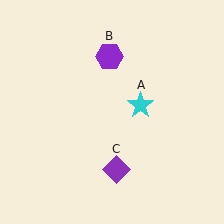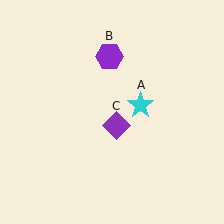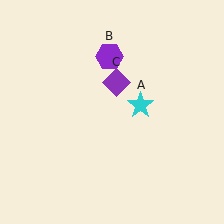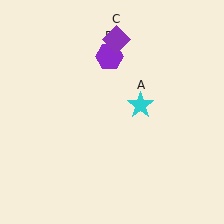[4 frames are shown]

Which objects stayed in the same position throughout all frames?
Cyan star (object A) and purple hexagon (object B) remained stationary.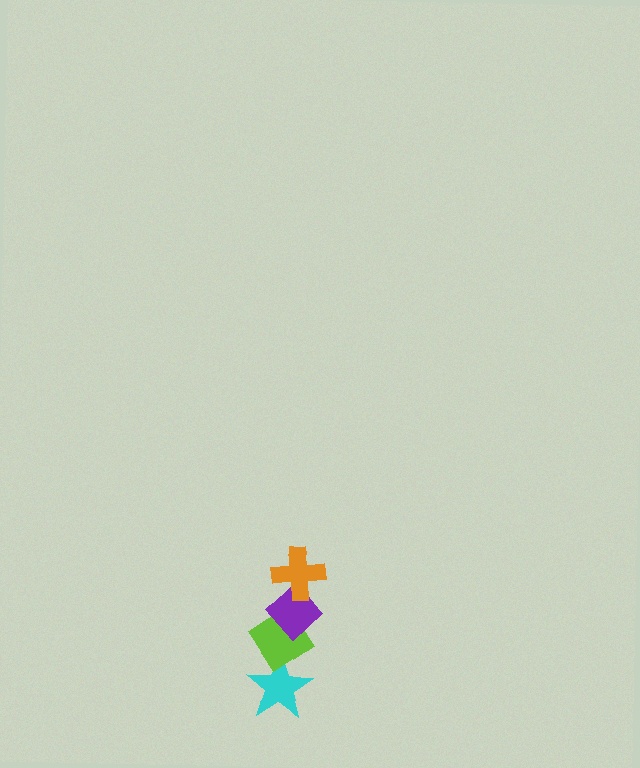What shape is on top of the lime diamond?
The purple diamond is on top of the lime diamond.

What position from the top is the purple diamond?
The purple diamond is 2nd from the top.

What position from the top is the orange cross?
The orange cross is 1st from the top.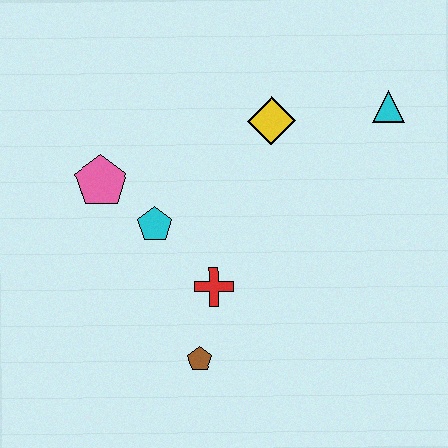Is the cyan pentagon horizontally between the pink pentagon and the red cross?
Yes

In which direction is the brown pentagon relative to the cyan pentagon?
The brown pentagon is below the cyan pentagon.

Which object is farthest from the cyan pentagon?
The cyan triangle is farthest from the cyan pentagon.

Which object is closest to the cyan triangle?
The yellow diamond is closest to the cyan triangle.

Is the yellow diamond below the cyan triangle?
Yes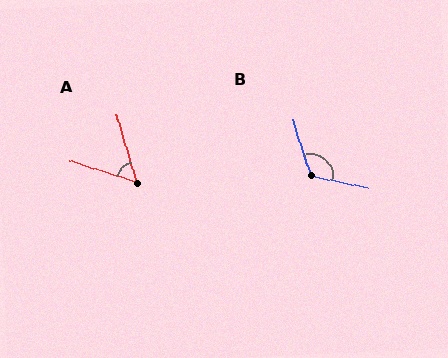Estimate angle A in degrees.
Approximately 56 degrees.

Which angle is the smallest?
A, at approximately 56 degrees.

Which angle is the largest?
B, at approximately 120 degrees.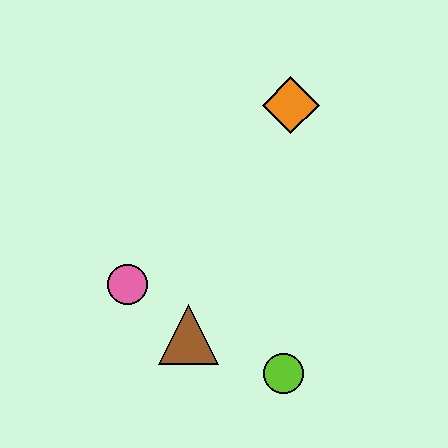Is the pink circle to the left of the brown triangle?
Yes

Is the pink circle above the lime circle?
Yes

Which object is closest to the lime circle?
The brown triangle is closest to the lime circle.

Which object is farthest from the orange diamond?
The lime circle is farthest from the orange diamond.